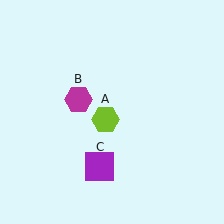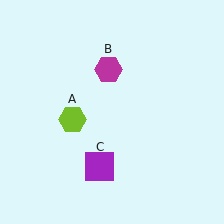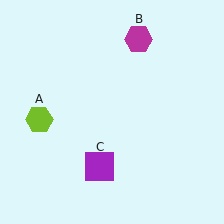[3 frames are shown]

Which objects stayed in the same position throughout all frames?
Purple square (object C) remained stationary.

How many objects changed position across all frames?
2 objects changed position: lime hexagon (object A), magenta hexagon (object B).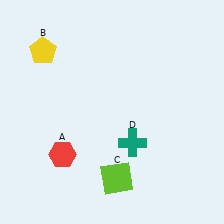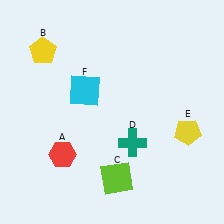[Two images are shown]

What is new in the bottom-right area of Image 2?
A yellow pentagon (E) was added in the bottom-right area of Image 2.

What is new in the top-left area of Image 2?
A cyan square (F) was added in the top-left area of Image 2.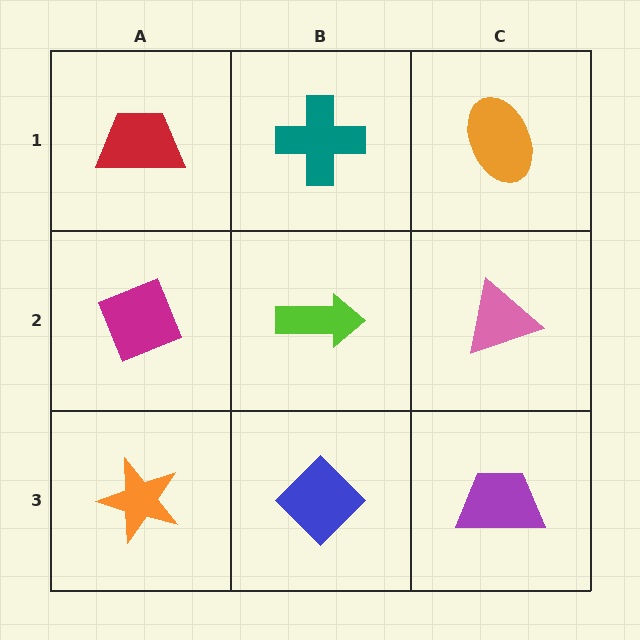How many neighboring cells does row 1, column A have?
2.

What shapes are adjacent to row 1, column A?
A magenta diamond (row 2, column A), a teal cross (row 1, column B).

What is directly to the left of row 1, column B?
A red trapezoid.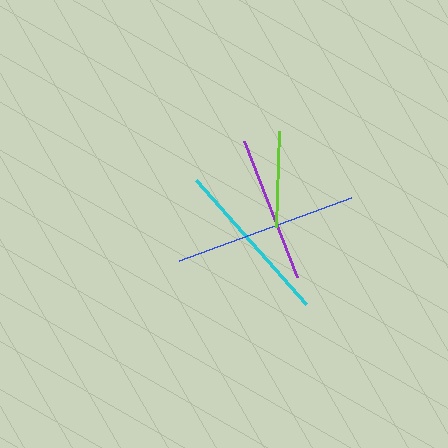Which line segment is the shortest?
The lime line is the shortest at approximately 97 pixels.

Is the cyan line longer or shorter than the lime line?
The cyan line is longer than the lime line.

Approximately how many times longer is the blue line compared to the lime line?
The blue line is approximately 1.9 times the length of the lime line.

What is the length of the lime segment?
The lime segment is approximately 97 pixels long.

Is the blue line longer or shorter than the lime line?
The blue line is longer than the lime line.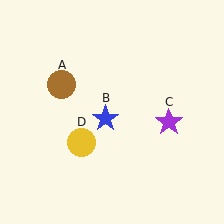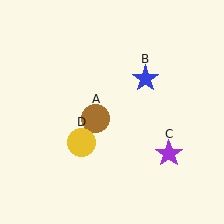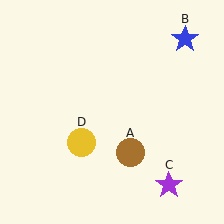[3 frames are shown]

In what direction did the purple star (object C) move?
The purple star (object C) moved down.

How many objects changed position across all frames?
3 objects changed position: brown circle (object A), blue star (object B), purple star (object C).